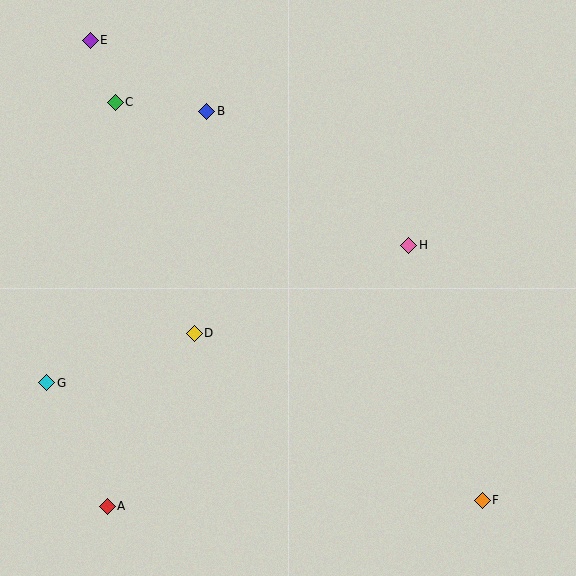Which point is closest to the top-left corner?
Point E is closest to the top-left corner.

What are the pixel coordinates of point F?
Point F is at (482, 500).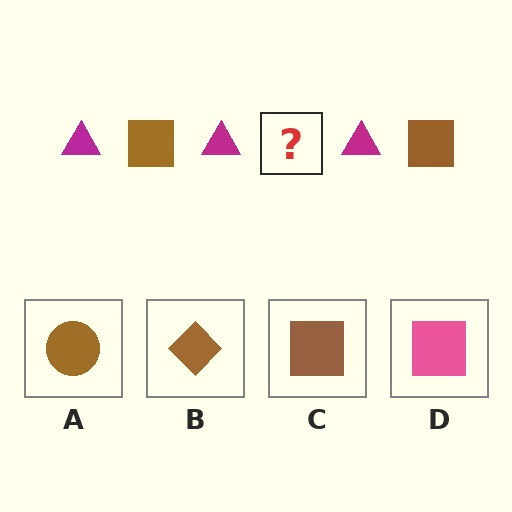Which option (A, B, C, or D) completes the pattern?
C.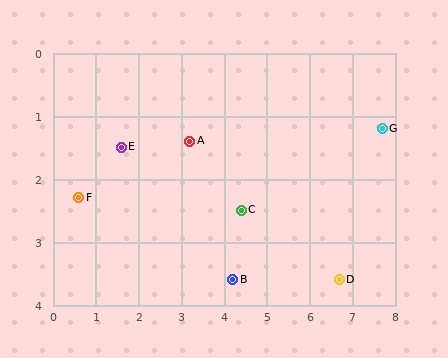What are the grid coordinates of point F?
Point F is at approximately (0.6, 2.3).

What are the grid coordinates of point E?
Point E is at approximately (1.6, 1.5).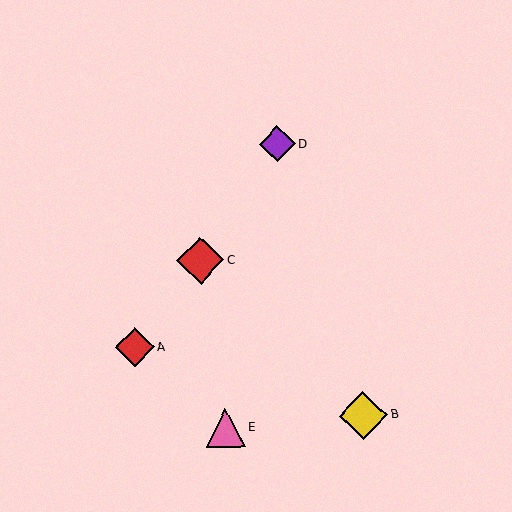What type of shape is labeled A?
Shape A is a red diamond.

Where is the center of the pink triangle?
The center of the pink triangle is at (226, 428).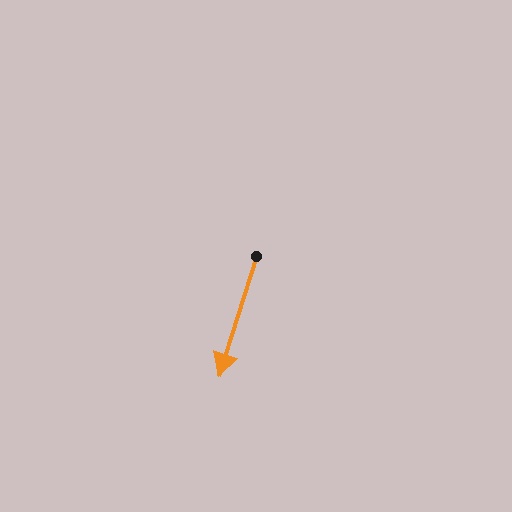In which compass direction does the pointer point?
South.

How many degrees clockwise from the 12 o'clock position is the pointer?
Approximately 197 degrees.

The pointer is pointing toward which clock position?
Roughly 7 o'clock.